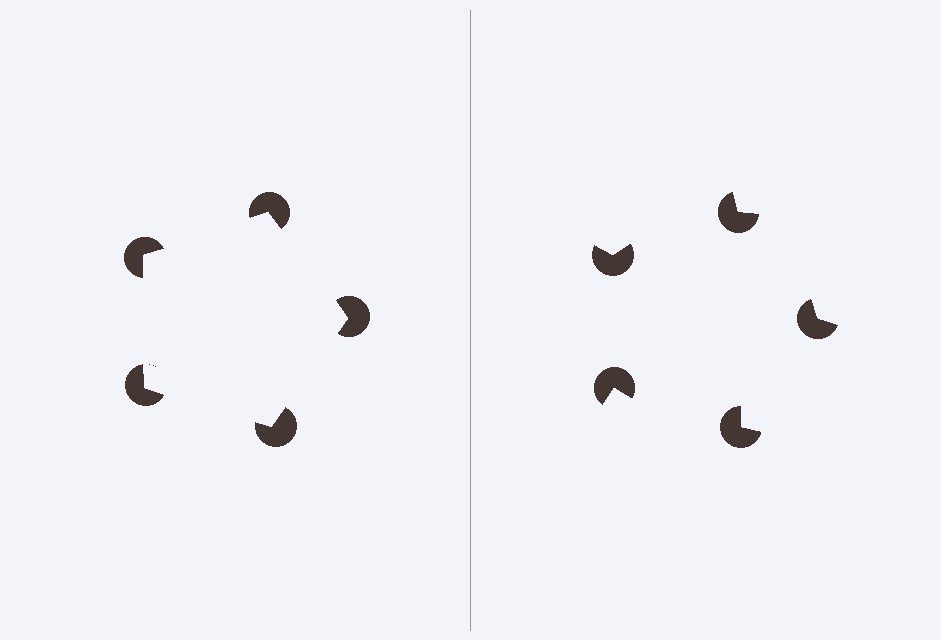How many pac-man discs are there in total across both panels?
10 — 5 on each side.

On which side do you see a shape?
An illusory pentagon appears on the left side. On the right side the wedge cuts are rotated, so no coherent shape forms.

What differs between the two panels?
The pac-man discs are positioned identically on both sides; only the wedge orientations differ. On the left they align to a pentagon; on the right they are misaligned.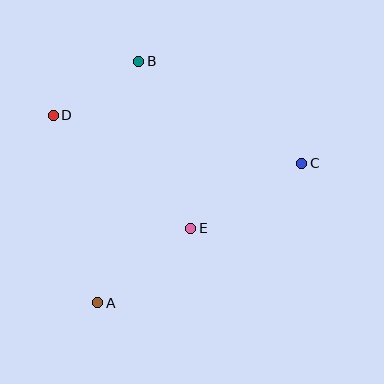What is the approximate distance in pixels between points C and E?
The distance between C and E is approximately 129 pixels.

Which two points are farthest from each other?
Points C and D are farthest from each other.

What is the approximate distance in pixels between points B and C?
The distance between B and C is approximately 192 pixels.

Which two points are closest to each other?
Points B and D are closest to each other.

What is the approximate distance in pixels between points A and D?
The distance between A and D is approximately 193 pixels.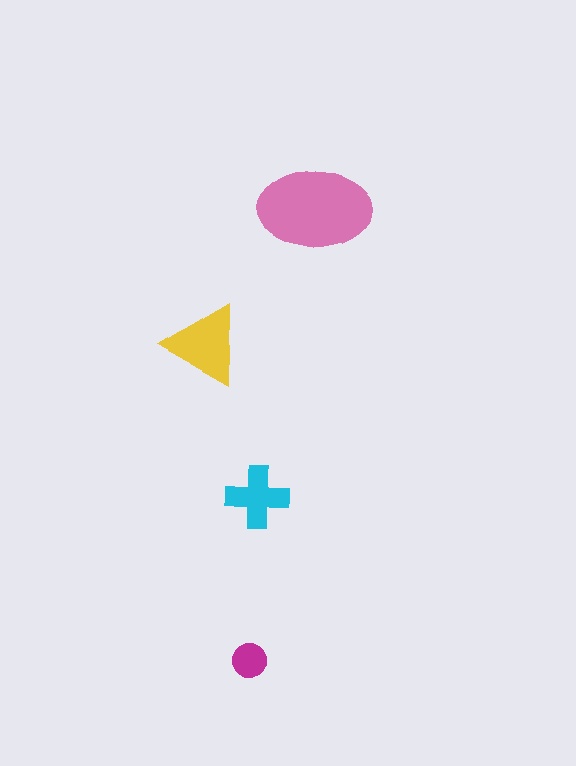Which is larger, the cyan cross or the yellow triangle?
The yellow triangle.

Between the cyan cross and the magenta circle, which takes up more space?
The cyan cross.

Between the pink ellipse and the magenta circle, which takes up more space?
The pink ellipse.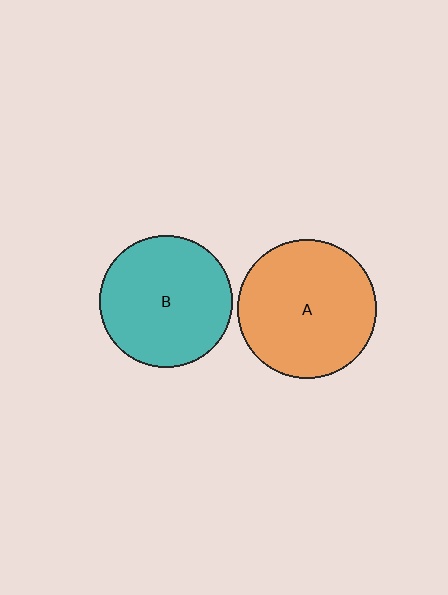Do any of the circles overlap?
No, none of the circles overlap.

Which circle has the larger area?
Circle A (orange).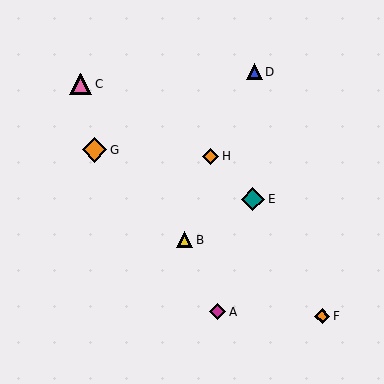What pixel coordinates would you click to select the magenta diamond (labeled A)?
Click at (218, 312) to select the magenta diamond A.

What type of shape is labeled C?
Shape C is a pink triangle.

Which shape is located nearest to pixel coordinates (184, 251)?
The yellow triangle (labeled B) at (185, 240) is nearest to that location.